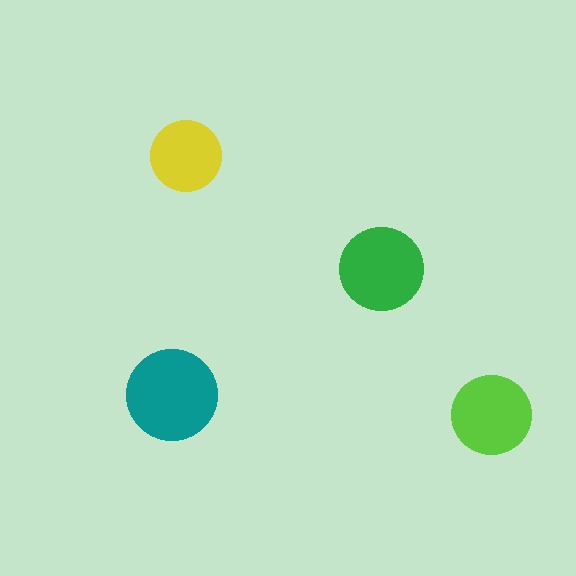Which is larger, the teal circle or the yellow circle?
The teal one.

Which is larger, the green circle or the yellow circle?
The green one.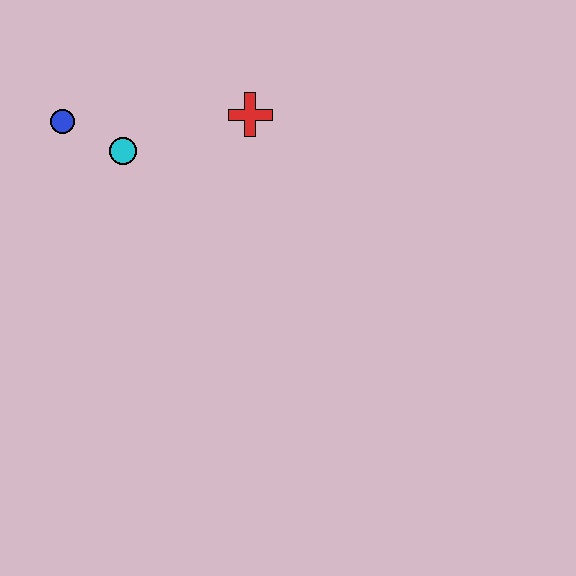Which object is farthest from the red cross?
The blue circle is farthest from the red cross.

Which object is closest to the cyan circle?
The blue circle is closest to the cyan circle.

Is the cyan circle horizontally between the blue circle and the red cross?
Yes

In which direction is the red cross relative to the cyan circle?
The red cross is to the right of the cyan circle.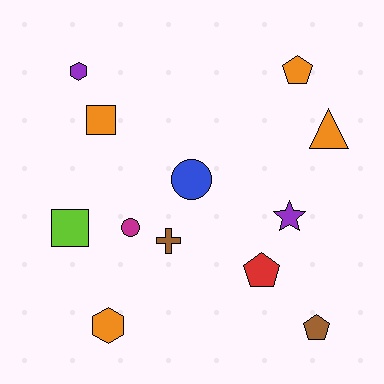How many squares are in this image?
There are 2 squares.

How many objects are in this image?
There are 12 objects.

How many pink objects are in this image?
There are no pink objects.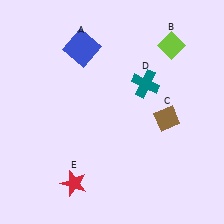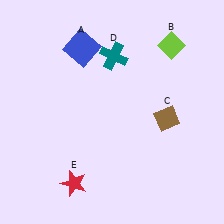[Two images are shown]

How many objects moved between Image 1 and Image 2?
1 object moved between the two images.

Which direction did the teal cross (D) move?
The teal cross (D) moved left.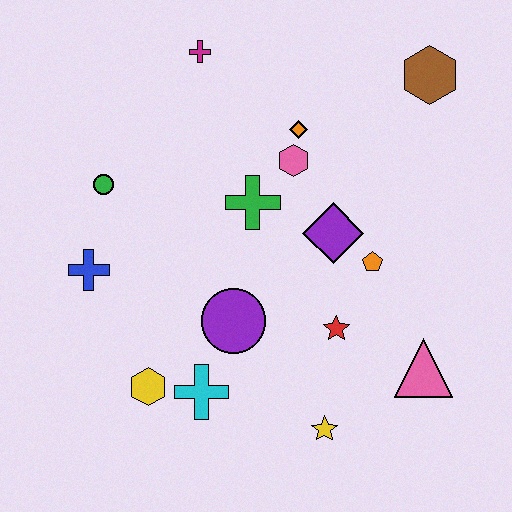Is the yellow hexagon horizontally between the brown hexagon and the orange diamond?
No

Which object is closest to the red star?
The orange pentagon is closest to the red star.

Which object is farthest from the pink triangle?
The magenta cross is farthest from the pink triangle.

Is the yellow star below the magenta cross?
Yes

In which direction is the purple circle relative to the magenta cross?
The purple circle is below the magenta cross.